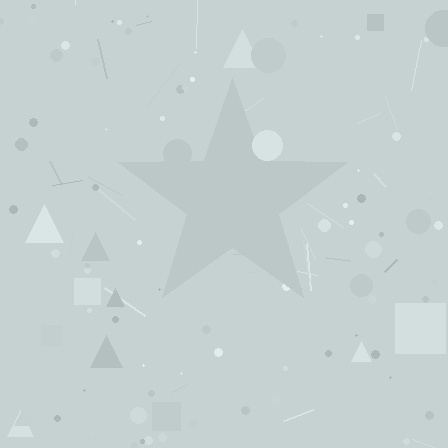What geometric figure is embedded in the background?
A star is embedded in the background.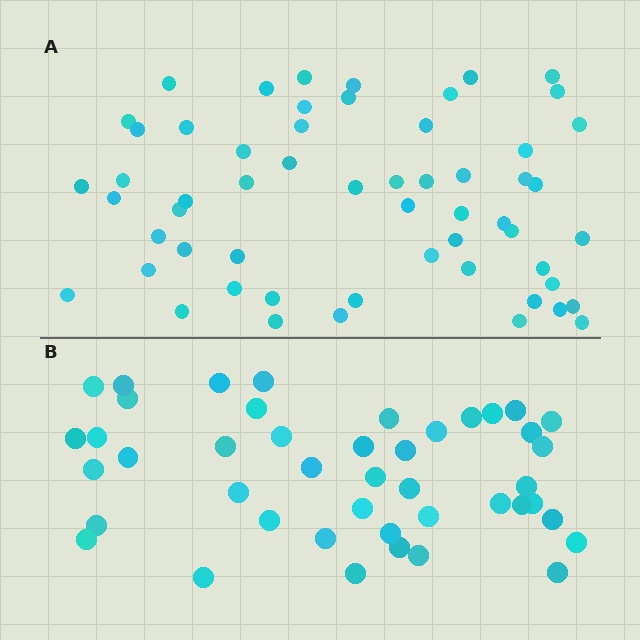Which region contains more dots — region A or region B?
Region A (the top region) has more dots.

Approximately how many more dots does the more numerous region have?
Region A has approximately 15 more dots than region B.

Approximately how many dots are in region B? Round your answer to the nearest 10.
About 40 dots. (The exact count is 44, which rounds to 40.)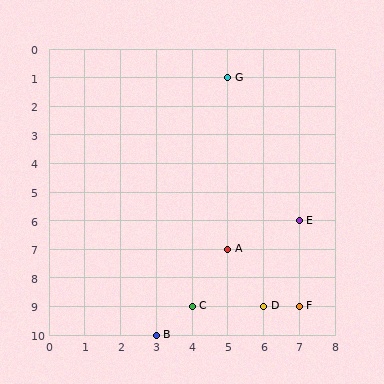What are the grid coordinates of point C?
Point C is at grid coordinates (4, 9).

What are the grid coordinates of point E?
Point E is at grid coordinates (7, 6).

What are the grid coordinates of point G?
Point G is at grid coordinates (5, 1).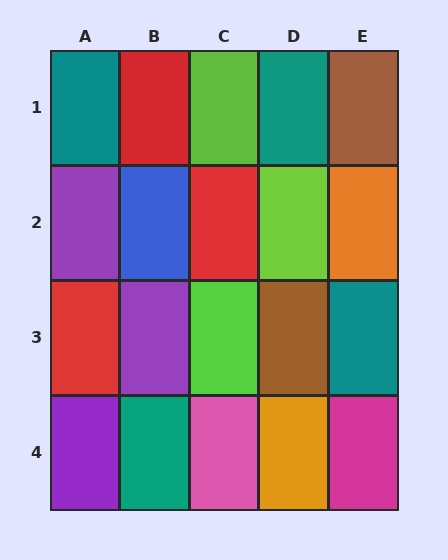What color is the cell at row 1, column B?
Red.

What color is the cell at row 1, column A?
Teal.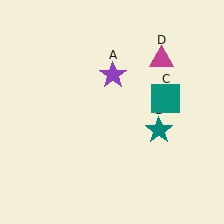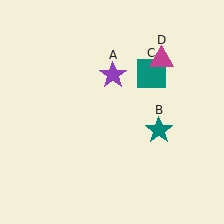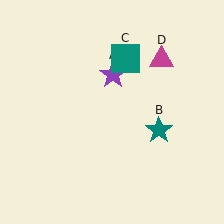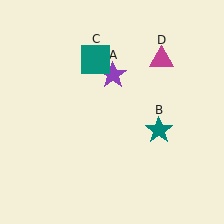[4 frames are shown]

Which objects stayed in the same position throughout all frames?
Purple star (object A) and teal star (object B) and magenta triangle (object D) remained stationary.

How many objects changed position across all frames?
1 object changed position: teal square (object C).